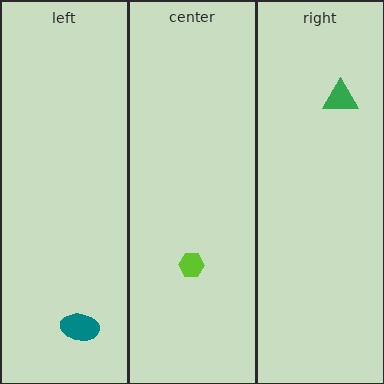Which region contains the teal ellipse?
The left region.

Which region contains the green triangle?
The right region.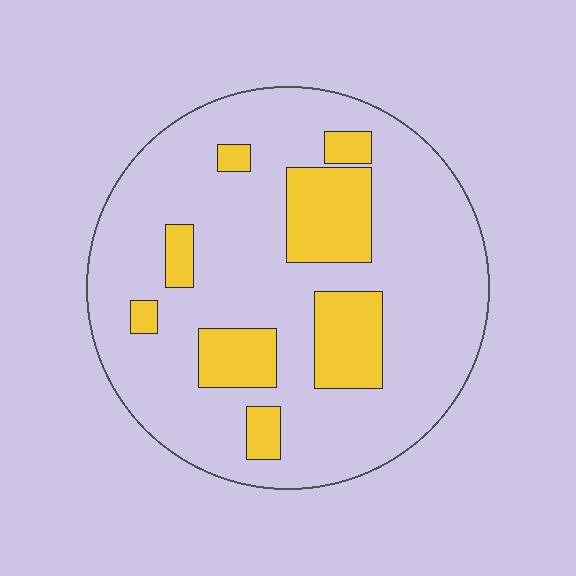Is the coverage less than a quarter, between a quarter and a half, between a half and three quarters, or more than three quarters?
Less than a quarter.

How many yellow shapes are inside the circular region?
8.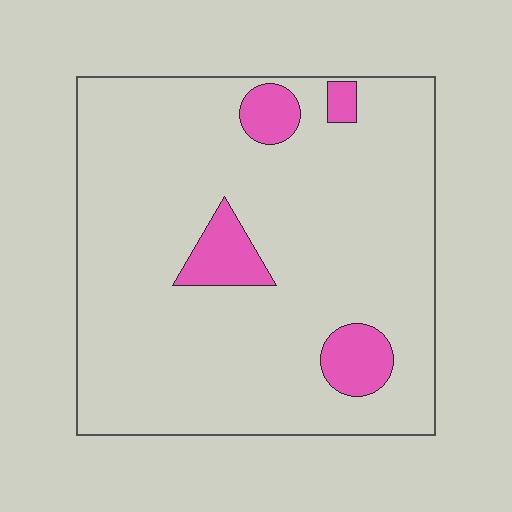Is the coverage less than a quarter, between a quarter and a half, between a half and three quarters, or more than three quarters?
Less than a quarter.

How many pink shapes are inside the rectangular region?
4.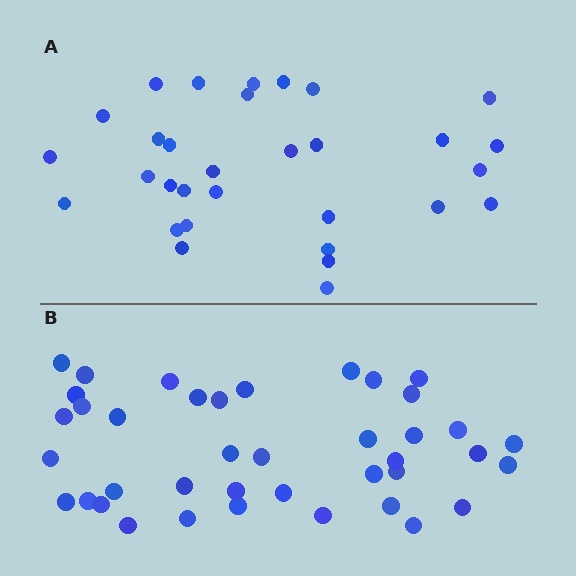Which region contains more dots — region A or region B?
Region B (the bottom region) has more dots.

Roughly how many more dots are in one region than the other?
Region B has roughly 8 or so more dots than region A.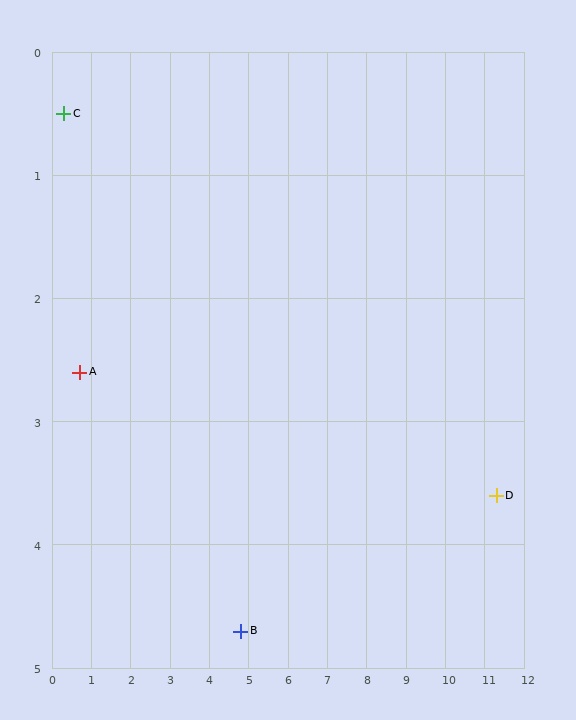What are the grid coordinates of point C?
Point C is at approximately (0.3, 0.5).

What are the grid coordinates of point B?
Point B is at approximately (4.8, 4.7).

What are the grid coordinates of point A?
Point A is at approximately (0.7, 2.6).